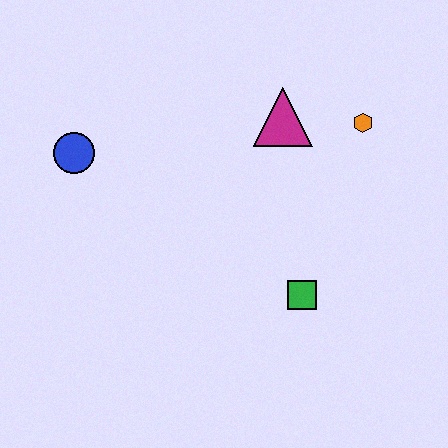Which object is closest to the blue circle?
The magenta triangle is closest to the blue circle.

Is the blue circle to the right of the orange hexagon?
No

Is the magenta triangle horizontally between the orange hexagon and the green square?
No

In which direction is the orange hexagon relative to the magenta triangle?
The orange hexagon is to the right of the magenta triangle.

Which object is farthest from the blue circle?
The orange hexagon is farthest from the blue circle.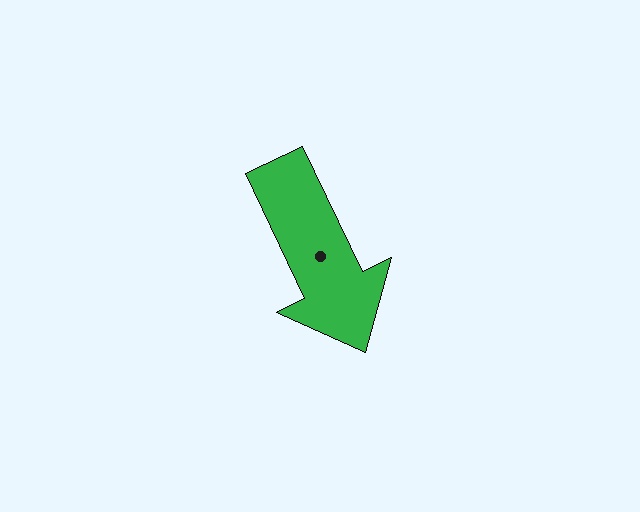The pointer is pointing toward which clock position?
Roughly 5 o'clock.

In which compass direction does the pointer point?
Southeast.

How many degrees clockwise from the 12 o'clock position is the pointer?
Approximately 154 degrees.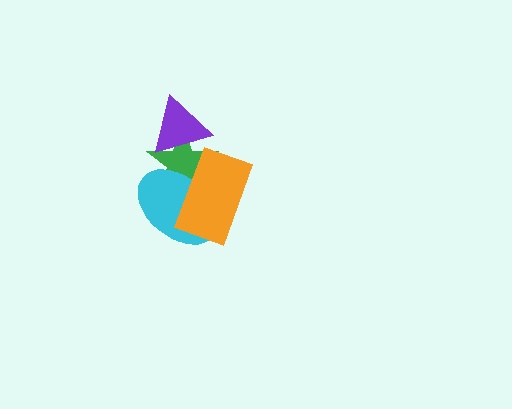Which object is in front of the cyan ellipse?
The orange rectangle is in front of the cyan ellipse.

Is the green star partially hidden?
Yes, it is partially covered by another shape.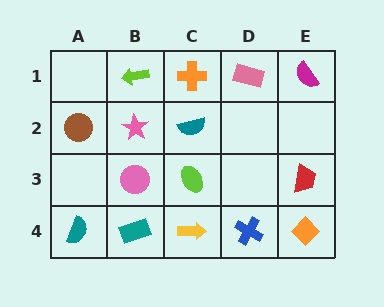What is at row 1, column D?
A pink rectangle.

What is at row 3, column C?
A lime ellipse.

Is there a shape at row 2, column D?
No, that cell is empty.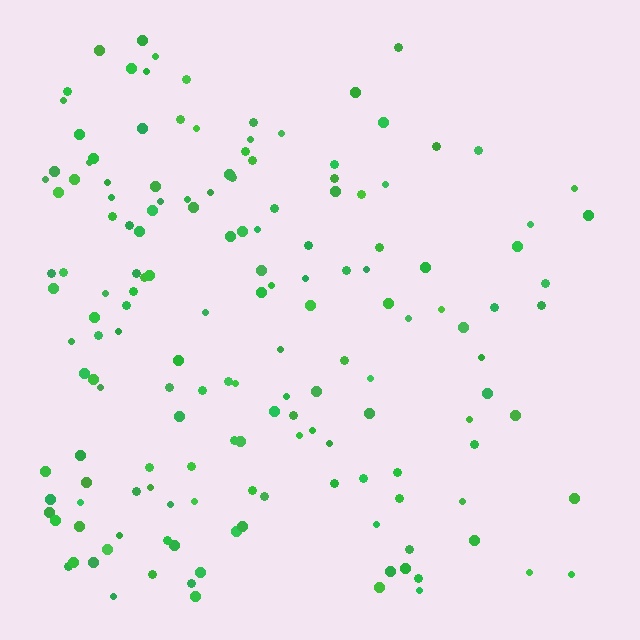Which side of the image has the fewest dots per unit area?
The right.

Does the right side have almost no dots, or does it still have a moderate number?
Still a moderate number, just noticeably fewer than the left.